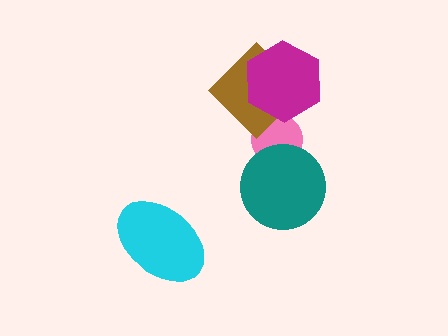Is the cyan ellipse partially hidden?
No, no other shape covers it.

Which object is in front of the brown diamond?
The magenta hexagon is in front of the brown diamond.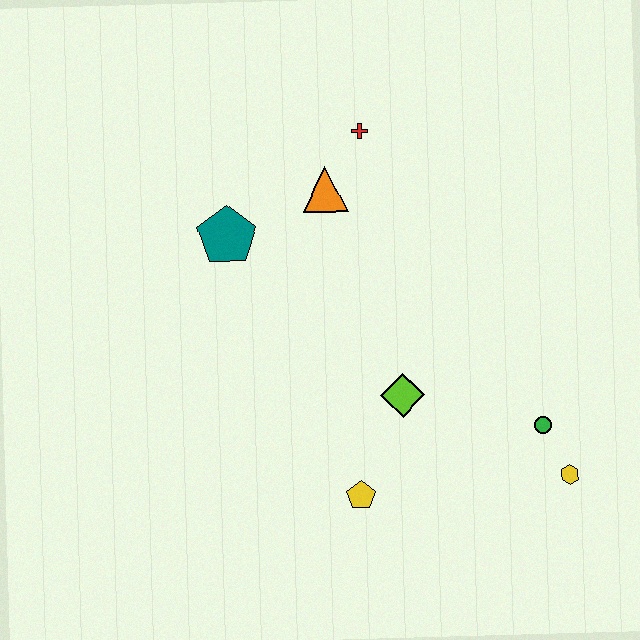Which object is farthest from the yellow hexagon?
The teal pentagon is farthest from the yellow hexagon.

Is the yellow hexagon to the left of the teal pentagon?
No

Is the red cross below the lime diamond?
No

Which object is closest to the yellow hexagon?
The green circle is closest to the yellow hexagon.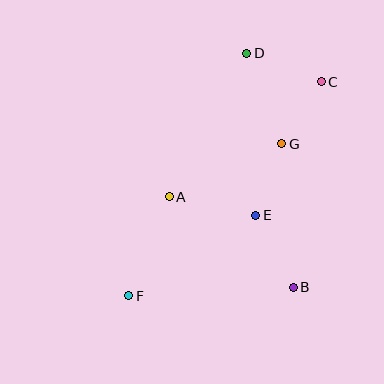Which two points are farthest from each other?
Points C and F are farthest from each other.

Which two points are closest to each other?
Points C and G are closest to each other.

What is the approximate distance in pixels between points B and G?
The distance between B and G is approximately 144 pixels.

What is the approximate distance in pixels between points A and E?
The distance between A and E is approximately 88 pixels.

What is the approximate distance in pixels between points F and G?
The distance between F and G is approximately 216 pixels.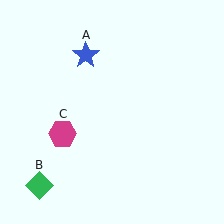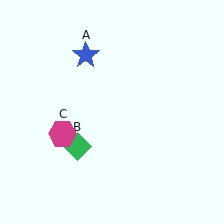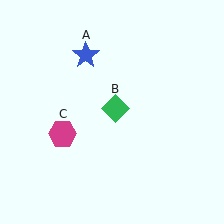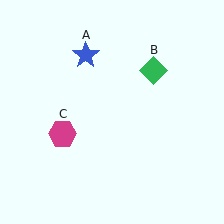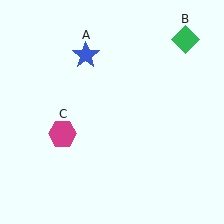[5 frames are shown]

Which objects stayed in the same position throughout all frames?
Blue star (object A) and magenta hexagon (object C) remained stationary.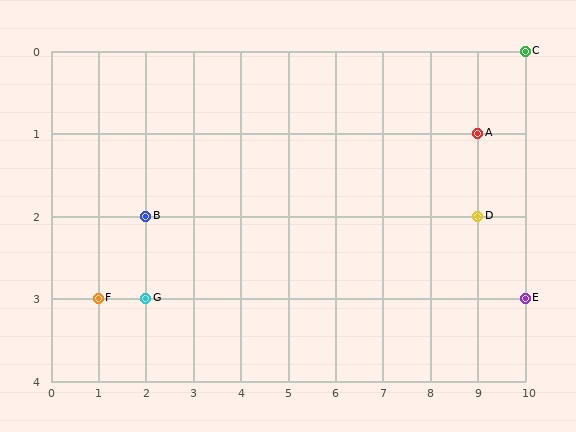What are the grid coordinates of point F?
Point F is at grid coordinates (1, 3).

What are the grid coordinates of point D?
Point D is at grid coordinates (9, 2).